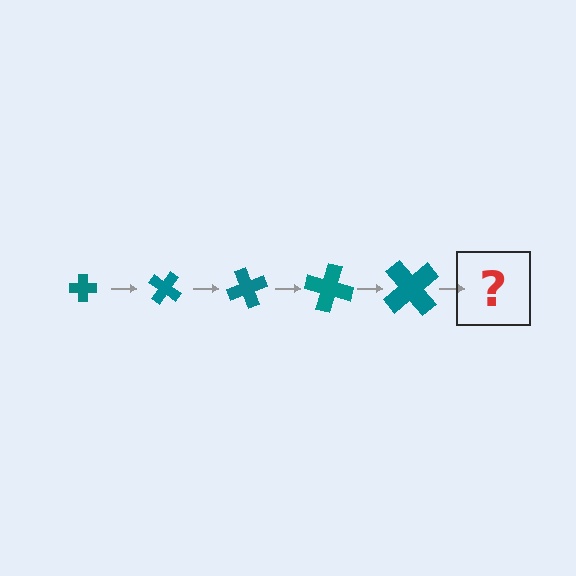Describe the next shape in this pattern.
It should be a cross, larger than the previous one and rotated 175 degrees from the start.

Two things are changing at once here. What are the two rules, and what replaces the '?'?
The two rules are that the cross grows larger each step and it rotates 35 degrees each step. The '?' should be a cross, larger than the previous one and rotated 175 degrees from the start.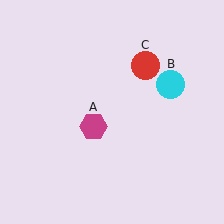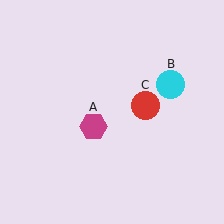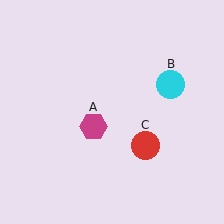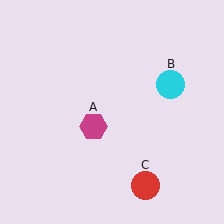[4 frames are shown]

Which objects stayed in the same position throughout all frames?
Magenta hexagon (object A) and cyan circle (object B) remained stationary.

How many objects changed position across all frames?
1 object changed position: red circle (object C).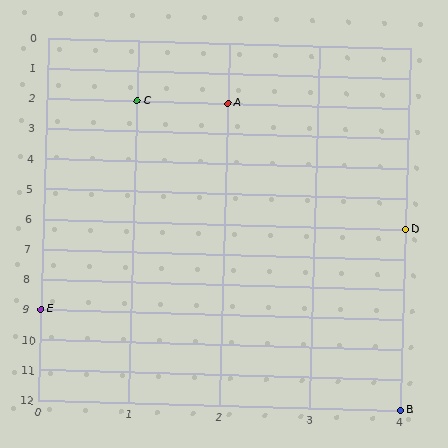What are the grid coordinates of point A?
Point A is at grid coordinates (2, 2).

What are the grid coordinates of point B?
Point B is at grid coordinates (4, 12).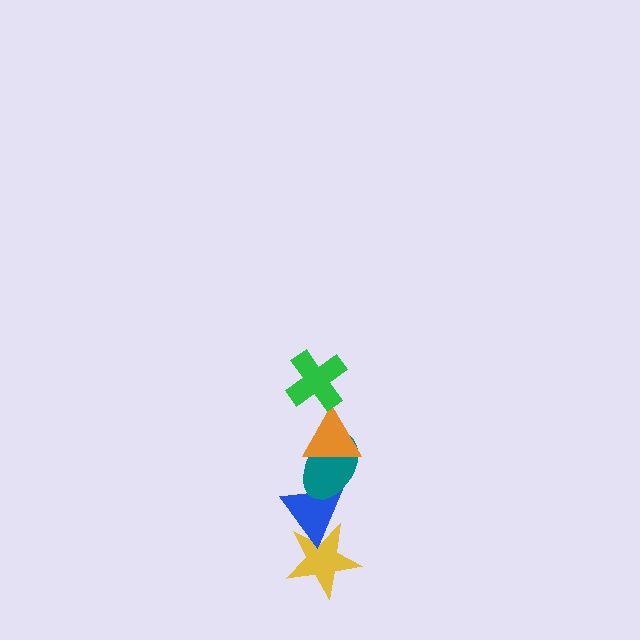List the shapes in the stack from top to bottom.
From top to bottom: the green cross, the orange triangle, the teal ellipse, the blue triangle, the yellow star.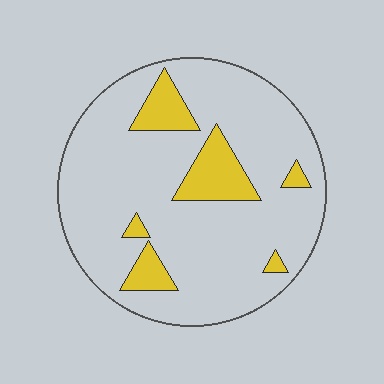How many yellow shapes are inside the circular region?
6.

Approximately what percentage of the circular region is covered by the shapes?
Approximately 15%.